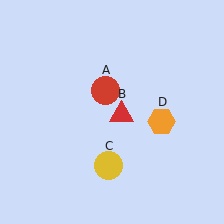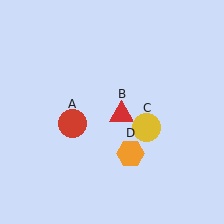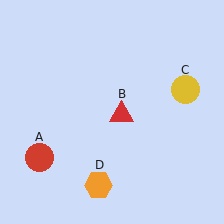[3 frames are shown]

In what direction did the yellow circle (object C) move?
The yellow circle (object C) moved up and to the right.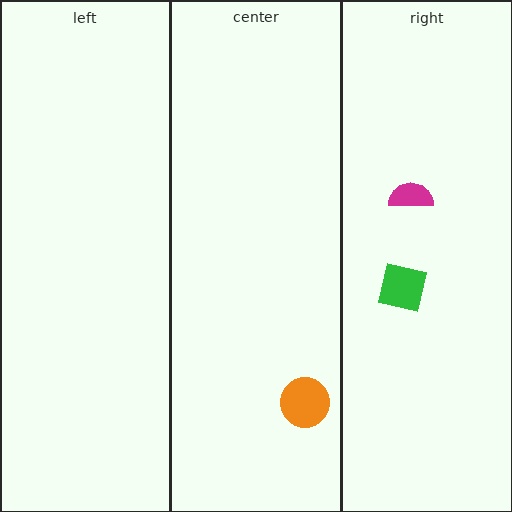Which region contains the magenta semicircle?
The right region.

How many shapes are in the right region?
2.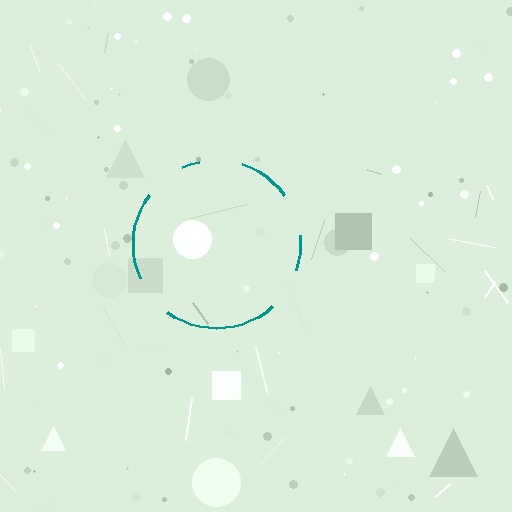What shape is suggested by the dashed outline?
The dashed outline suggests a circle.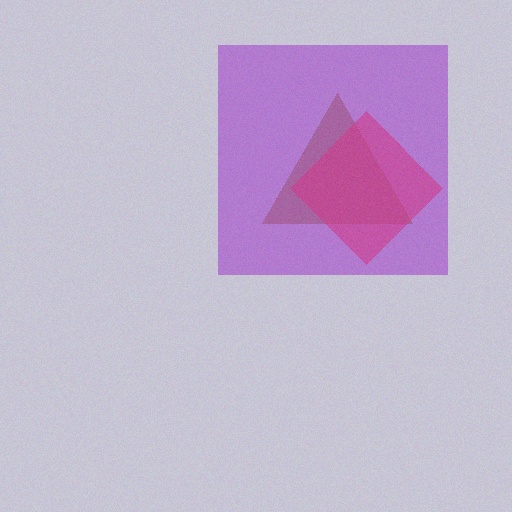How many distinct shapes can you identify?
There are 3 distinct shapes: a brown triangle, a purple square, a magenta diamond.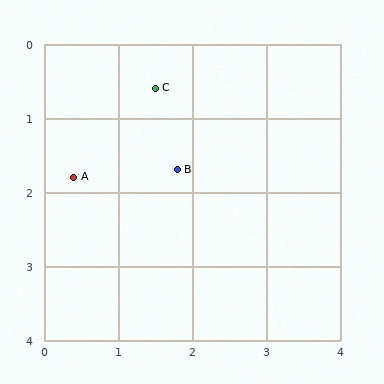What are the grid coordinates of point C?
Point C is at approximately (1.5, 0.6).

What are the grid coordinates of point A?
Point A is at approximately (0.4, 1.8).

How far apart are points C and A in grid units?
Points C and A are about 1.6 grid units apart.